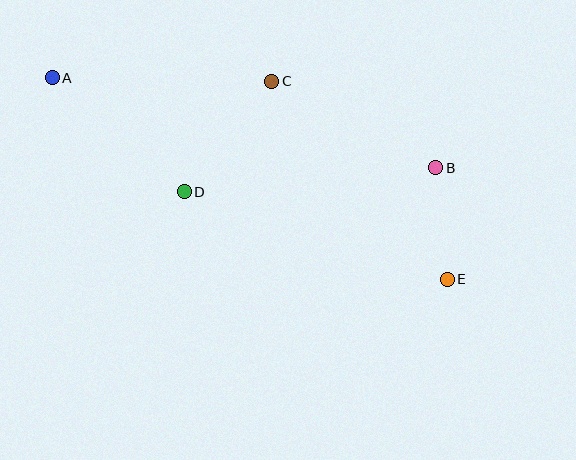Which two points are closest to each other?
Points B and E are closest to each other.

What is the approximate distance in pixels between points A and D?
The distance between A and D is approximately 174 pixels.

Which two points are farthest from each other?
Points A and E are farthest from each other.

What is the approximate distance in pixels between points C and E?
The distance between C and E is approximately 265 pixels.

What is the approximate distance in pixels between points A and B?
The distance between A and B is approximately 394 pixels.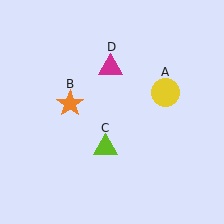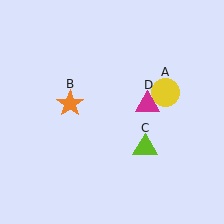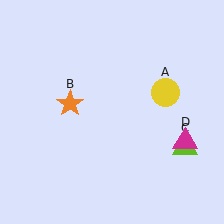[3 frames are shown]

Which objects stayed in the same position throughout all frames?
Yellow circle (object A) and orange star (object B) remained stationary.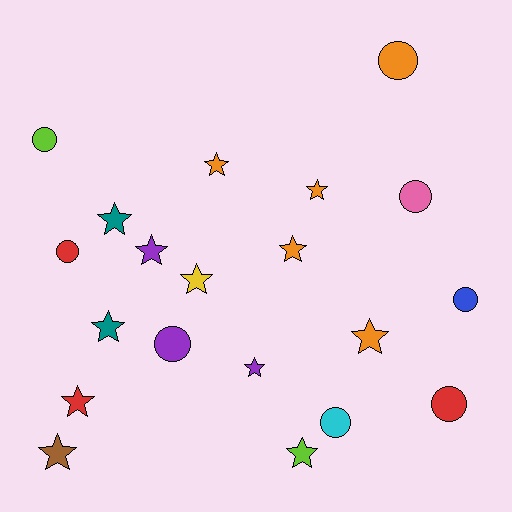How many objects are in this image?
There are 20 objects.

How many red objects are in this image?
There are 3 red objects.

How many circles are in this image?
There are 8 circles.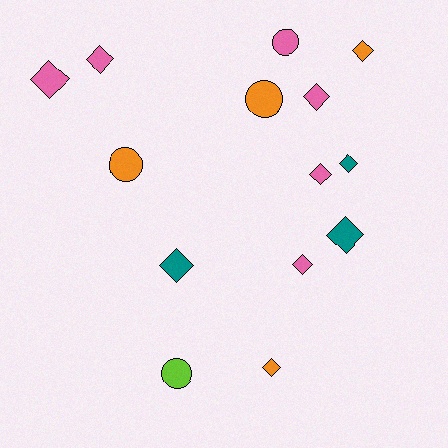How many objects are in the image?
There are 14 objects.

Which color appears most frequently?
Pink, with 6 objects.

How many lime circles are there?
There is 1 lime circle.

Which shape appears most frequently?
Diamond, with 10 objects.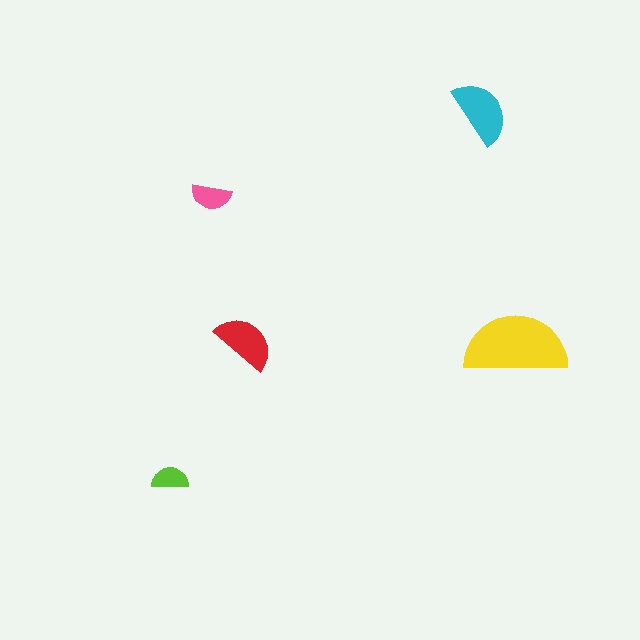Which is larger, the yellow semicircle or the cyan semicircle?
The yellow one.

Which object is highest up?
The cyan semicircle is topmost.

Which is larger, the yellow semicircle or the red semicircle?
The yellow one.